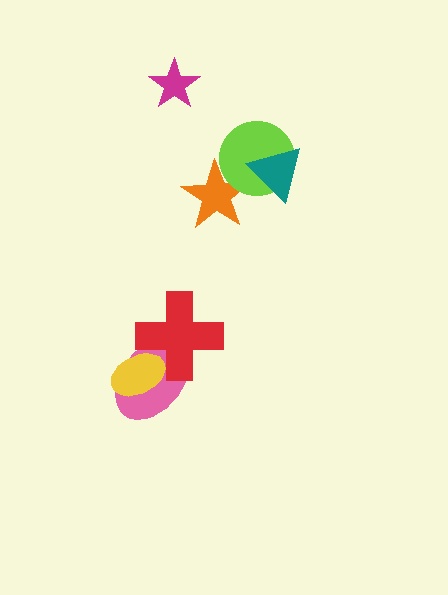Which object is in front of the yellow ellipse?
The red cross is in front of the yellow ellipse.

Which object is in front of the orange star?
The lime circle is in front of the orange star.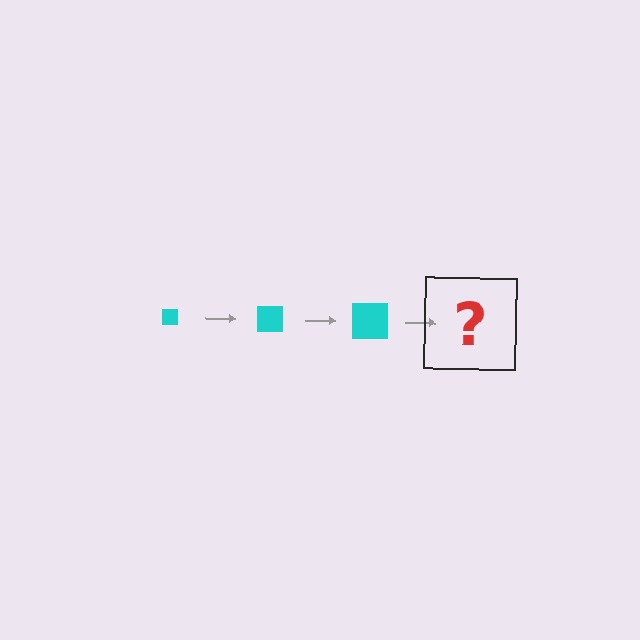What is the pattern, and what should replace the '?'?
The pattern is that the square gets progressively larger each step. The '?' should be a cyan square, larger than the previous one.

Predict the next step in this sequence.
The next step is a cyan square, larger than the previous one.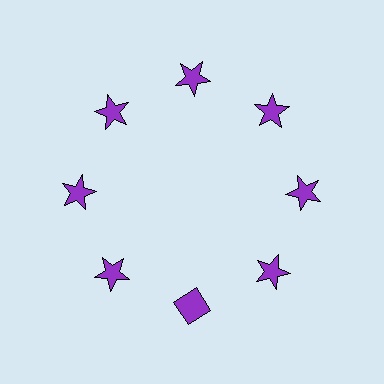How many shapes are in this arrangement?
There are 8 shapes arranged in a ring pattern.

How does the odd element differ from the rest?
It has a different shape: diamond instead of star.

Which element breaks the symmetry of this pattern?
The purple diamond at roughly the 6 o'clock position breaks the symmetry. All other shapes are purple stars.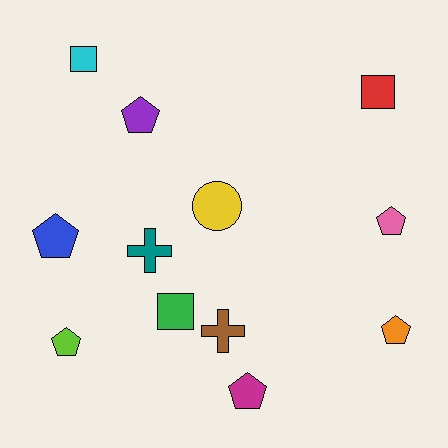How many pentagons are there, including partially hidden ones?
There are 6 pentagons.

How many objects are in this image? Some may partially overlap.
There are 12 objects.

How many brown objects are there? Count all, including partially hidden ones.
There is 1 brown object.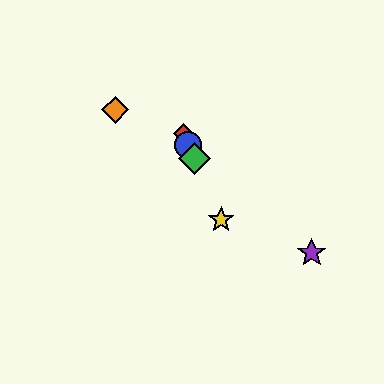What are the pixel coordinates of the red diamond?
The red diamond is at (183, 134).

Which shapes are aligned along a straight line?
The red diamond, the blue circle, the green diamond, the yellow star are aligned along a straight line.